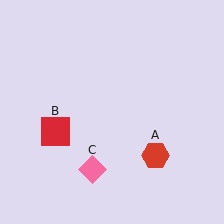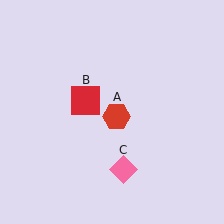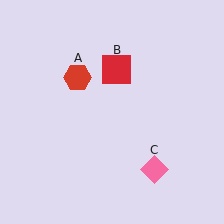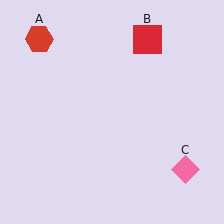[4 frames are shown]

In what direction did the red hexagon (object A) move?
The red hexagon (object A) moved up and to the left.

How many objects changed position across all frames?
3 objects changed position: red hexagon (object A), red square (object B), pink diamond (object C).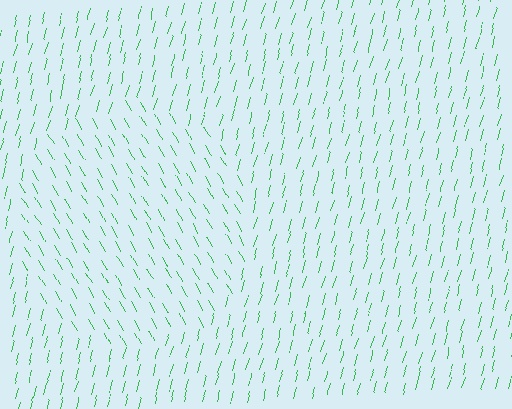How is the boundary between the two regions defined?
The boundary is defined purely by a change in line orientation (approximately 45 degrees difference). All lines are the same color and thickness.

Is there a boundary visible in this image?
Yes, there is a texture boundary formed by a change in line orientation.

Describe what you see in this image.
The image is filled with small green line segments. A circle region in the image has lines oriented differently from the surrounding lines, creating a visible texture boundary.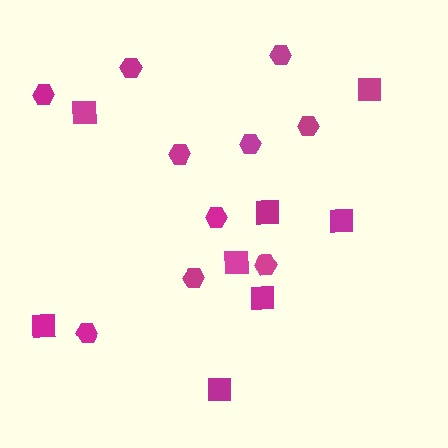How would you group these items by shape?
There are 2 groups: one group of hexagons (10) and one group of squares (8).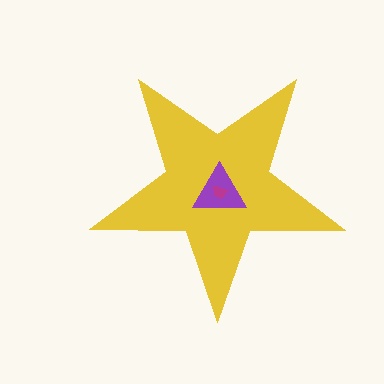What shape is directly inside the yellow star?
The purple triangle.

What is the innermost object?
The magenta trapezoid.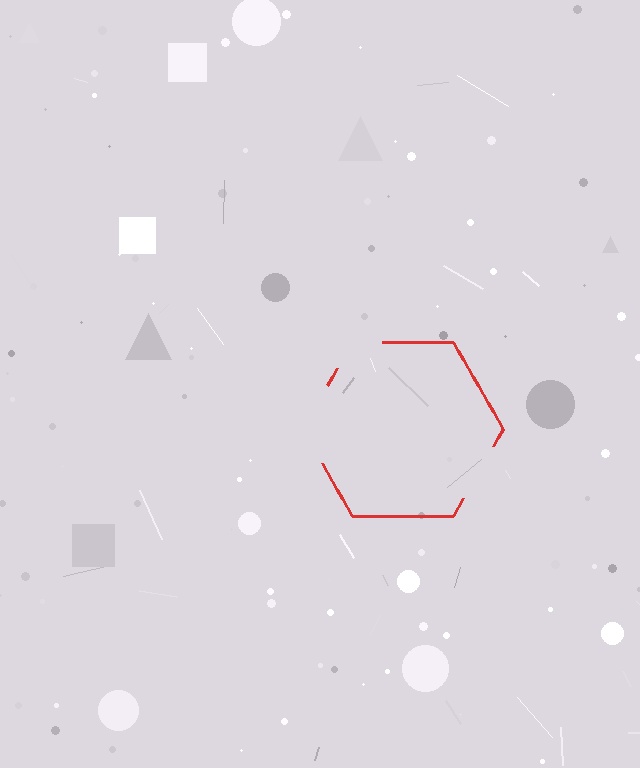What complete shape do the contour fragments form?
The contour fragments form a hexagon.